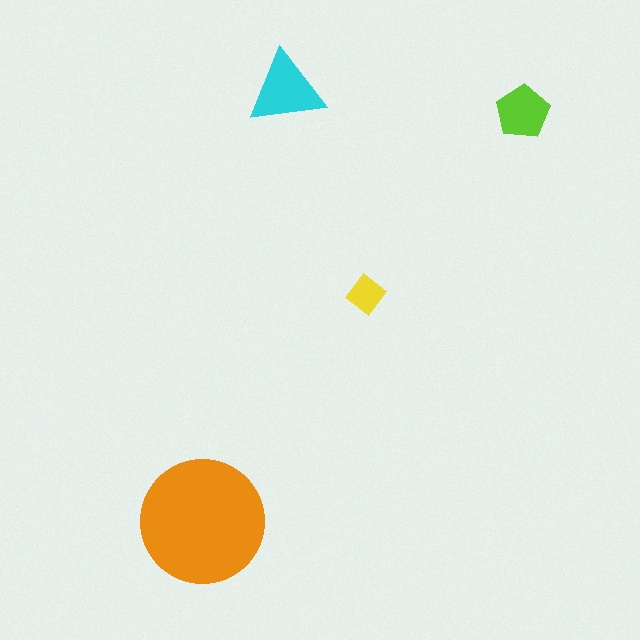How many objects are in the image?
There are 4 objects in the image.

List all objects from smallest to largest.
The yellow diamond, the lime pentagon, the cyan triangle, the orange circle.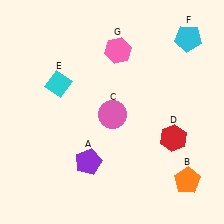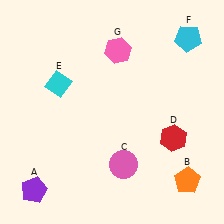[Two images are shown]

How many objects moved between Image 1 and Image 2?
2 objects moved between the two images.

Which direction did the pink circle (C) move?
The pink circle (C) moved down.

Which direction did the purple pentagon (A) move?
The purple pentagon (A) moved left.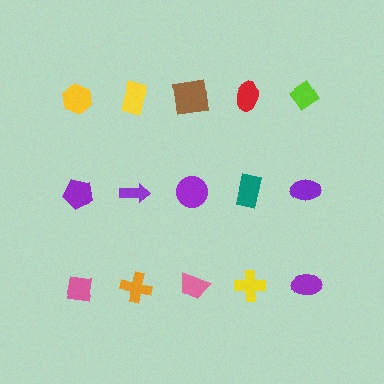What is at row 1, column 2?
A yellow rectangle.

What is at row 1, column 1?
A yellow hexagon.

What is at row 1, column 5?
A lime diamond.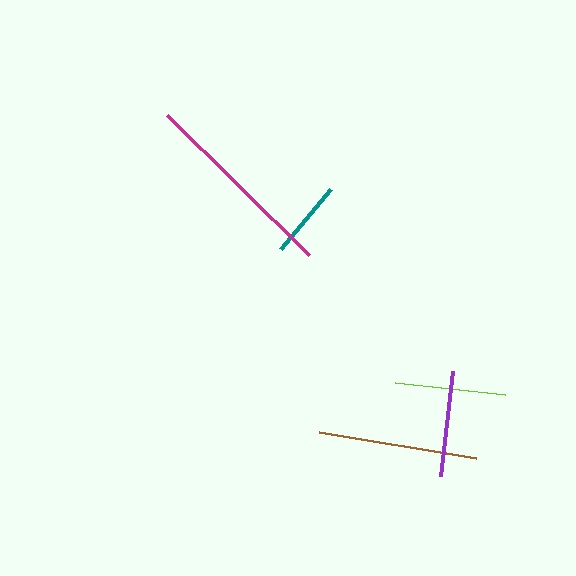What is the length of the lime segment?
The lime segment is approximately 110 pixels long.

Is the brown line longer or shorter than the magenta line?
The magenta line is longer than the brown line.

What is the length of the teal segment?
The teal segment is approximately 78 pixels long.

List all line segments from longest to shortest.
From longest to shortest: magenta, brown, lime, purple, teal.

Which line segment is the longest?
The magenta line is the longest at approximately 200 pixels.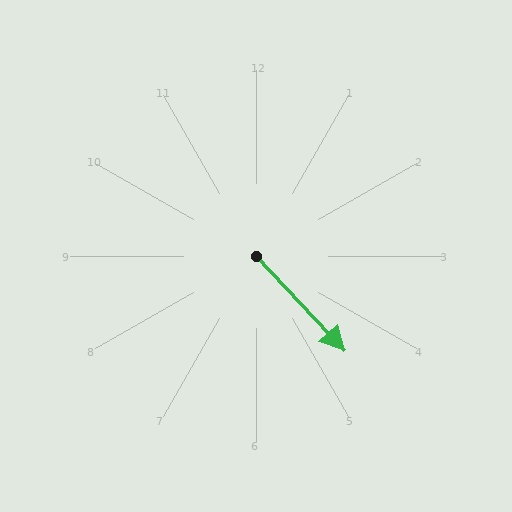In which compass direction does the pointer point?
Southeast.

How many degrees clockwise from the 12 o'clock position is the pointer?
Approximately 137 degrees.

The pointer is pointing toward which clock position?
Roughly 5 o'clock.